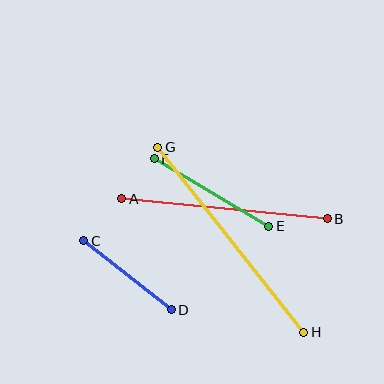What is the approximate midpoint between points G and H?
The midpoint is at approximately (231, 240) pixels.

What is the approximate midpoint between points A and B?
The midpoint is at approximately (225, 209) pixels.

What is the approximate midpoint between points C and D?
The midpoint is at approximately (128, 275) pixels.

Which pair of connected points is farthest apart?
Points G and H are farthest apart.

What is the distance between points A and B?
The distance is approximately 206 pixels.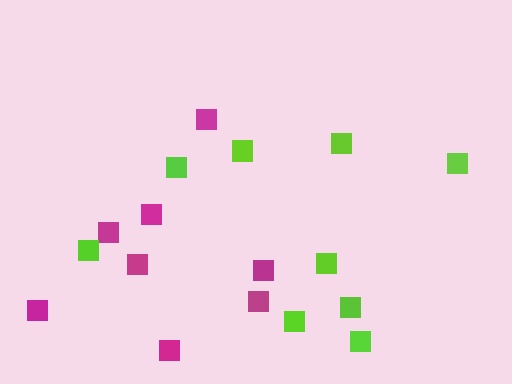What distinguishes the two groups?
There are 2 groups: one group of magenta squares (8) and one group of lime squares (9).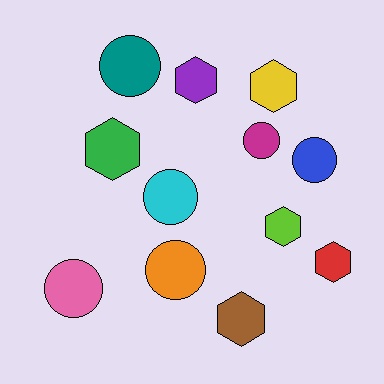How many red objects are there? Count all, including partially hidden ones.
There is 1 red object.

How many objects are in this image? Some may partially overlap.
There are 12 objects.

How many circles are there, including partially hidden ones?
There are 6 circles.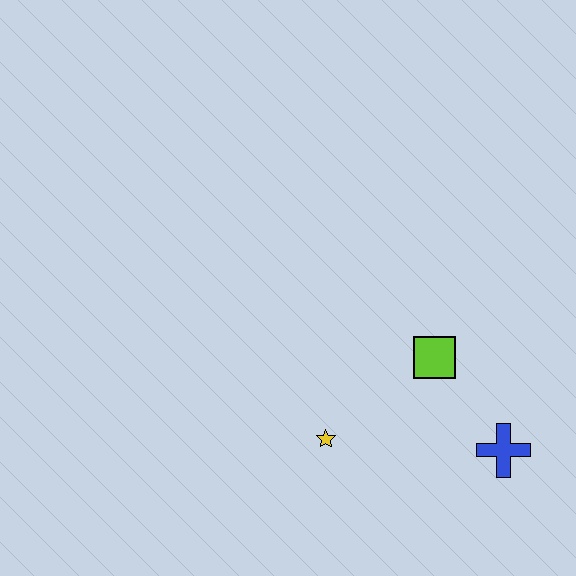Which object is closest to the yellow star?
The lime square is closest to the yellow star.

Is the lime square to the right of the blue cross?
No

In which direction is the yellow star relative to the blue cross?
The yellow star is to the left of the blue cross.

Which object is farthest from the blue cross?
The yellow star is farthest from the blue cross.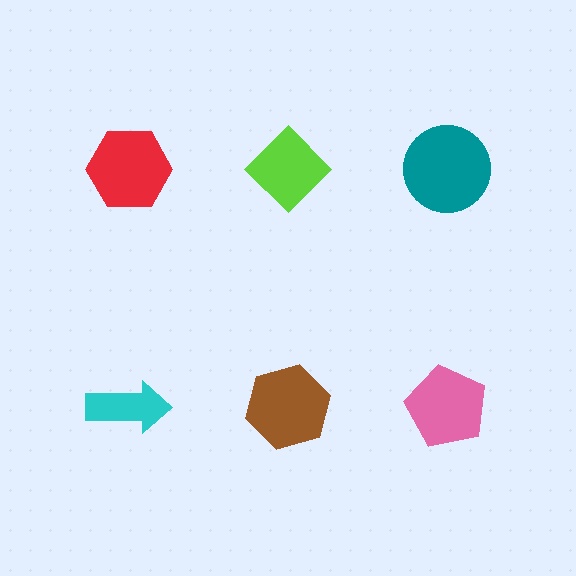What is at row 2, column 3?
A pink pentagon.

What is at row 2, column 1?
A cyan arrow.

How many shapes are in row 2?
3 shapes.